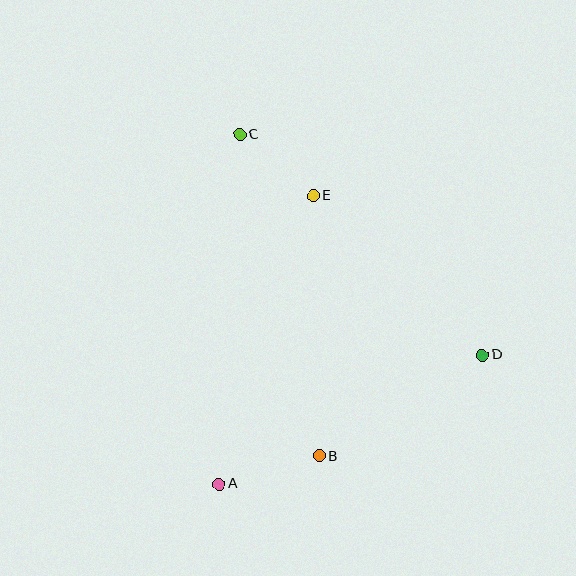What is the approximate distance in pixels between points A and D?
The distance between A and D is approximately 293 pixels.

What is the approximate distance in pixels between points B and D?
The distance between B and D is approximately 192 pixels.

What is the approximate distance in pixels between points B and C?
The distance between B and C is approximately 332 pixels.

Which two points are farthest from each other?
Points A and C are farthest from each other.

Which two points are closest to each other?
Points C and E are closest to each other.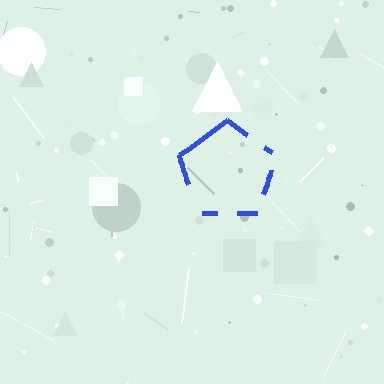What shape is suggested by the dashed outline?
The dashed outline suggests a pentagon.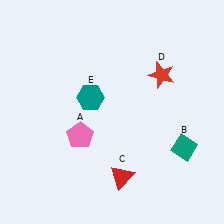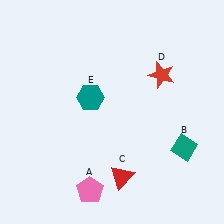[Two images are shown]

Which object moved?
The pink pentagon (A) moved down.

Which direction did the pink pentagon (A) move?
The pink pentagon (A) moved down.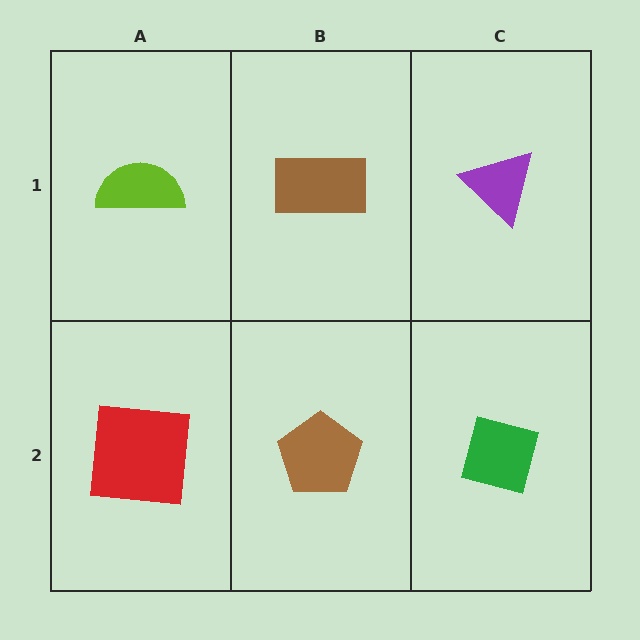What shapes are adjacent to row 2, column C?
A purple triangle (row 1, column C), a brown pentagon (row 2, column B).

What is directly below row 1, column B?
A brown pentagon.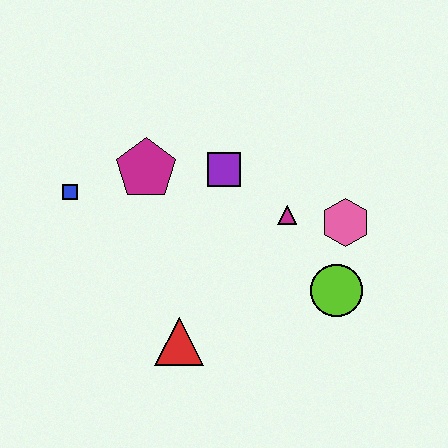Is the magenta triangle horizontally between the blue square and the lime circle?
Yes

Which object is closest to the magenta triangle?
The pink hexagon is closest to the magenta triangle.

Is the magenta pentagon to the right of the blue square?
Yes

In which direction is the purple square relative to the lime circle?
The purple square is above the lime circle.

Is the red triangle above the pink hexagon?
No